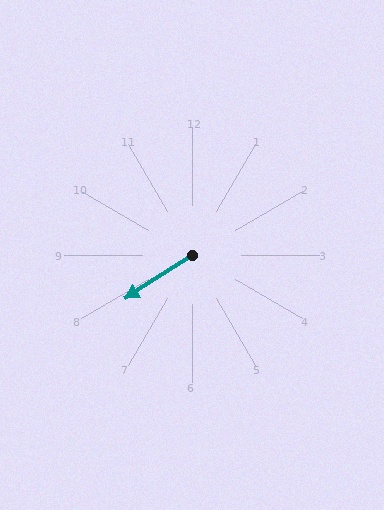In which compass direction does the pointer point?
Southwest.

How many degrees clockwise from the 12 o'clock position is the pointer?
Approximately 237 degrees.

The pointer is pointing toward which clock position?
Roughly 8 o'clock.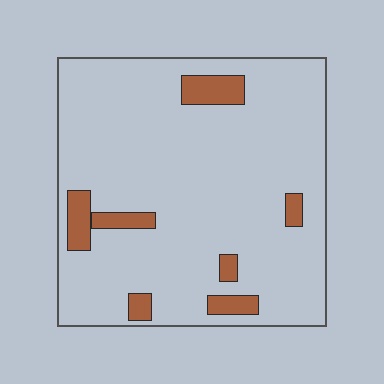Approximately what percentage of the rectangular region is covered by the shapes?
Approximately 10%.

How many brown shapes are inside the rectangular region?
7.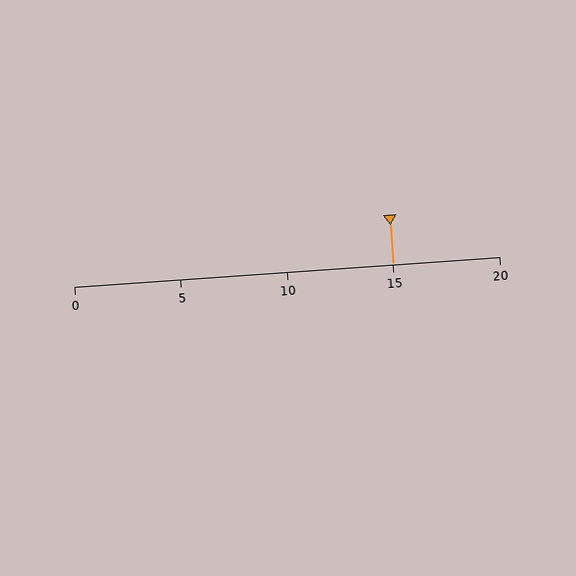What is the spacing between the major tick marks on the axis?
The major ticks are spaced 5 apart.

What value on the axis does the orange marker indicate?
The marker indicates approximately 15.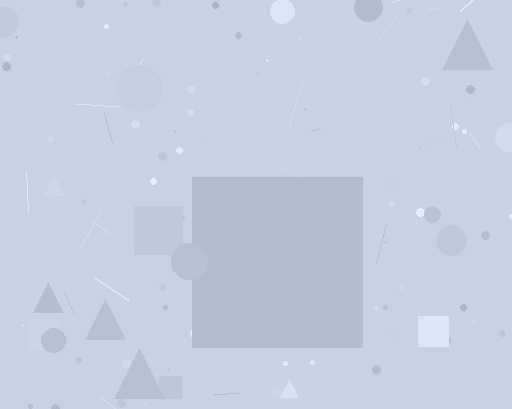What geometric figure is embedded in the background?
A square is embedded in the background.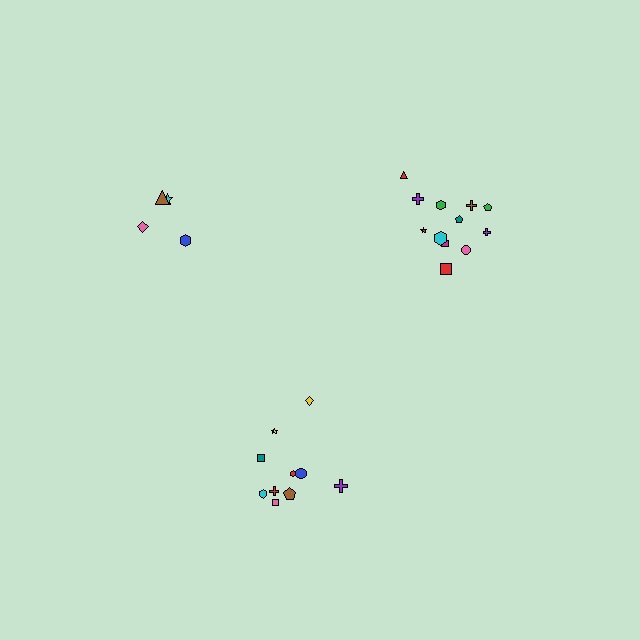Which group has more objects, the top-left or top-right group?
The top-right group.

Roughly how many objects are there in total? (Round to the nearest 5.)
Roughly 25 objects in total.